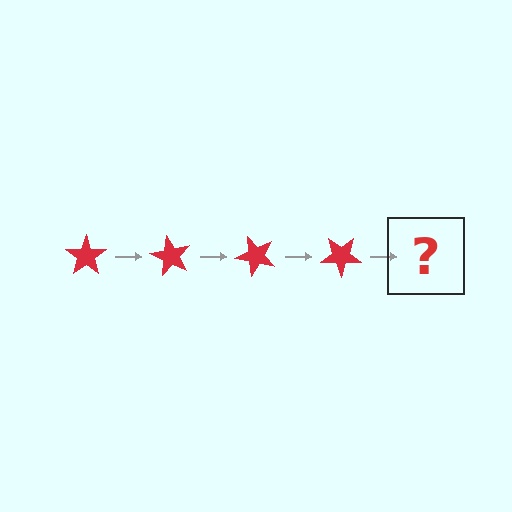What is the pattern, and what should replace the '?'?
The pattern is that the star rotates 60 degrees each step. The '?' should be a red star rotated 240 degrees.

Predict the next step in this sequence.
The next step is a red star rotated 240 degrees.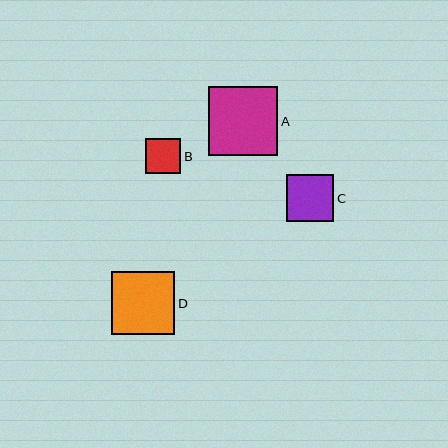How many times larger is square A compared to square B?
Square A is approximately 2.0 times the size of square B.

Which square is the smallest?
Square B is the smallest with a size of approximately 35 pixels.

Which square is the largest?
Square A is the largest with a size of approximately 69 pixels.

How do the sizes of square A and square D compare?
Square A and square D are approximately the same size.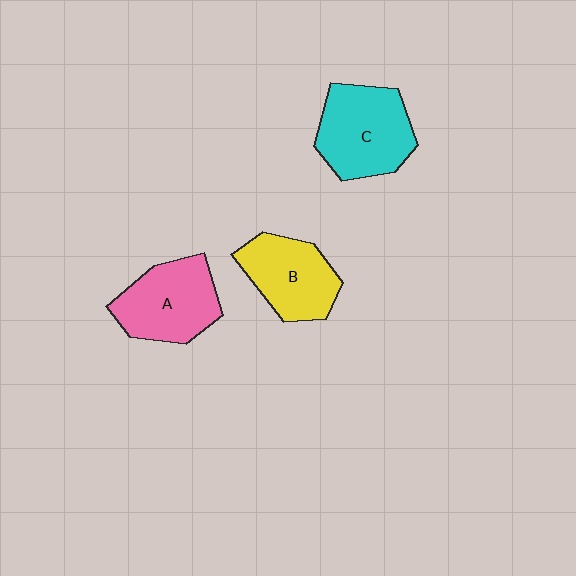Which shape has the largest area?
Shape C (cyan).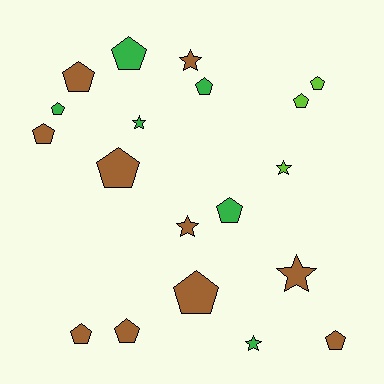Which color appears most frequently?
Brown, with 10 objects.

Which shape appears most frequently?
Pentagon, with 13 objects.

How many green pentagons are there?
There are 4 green pentagons.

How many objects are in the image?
There are 19 objects.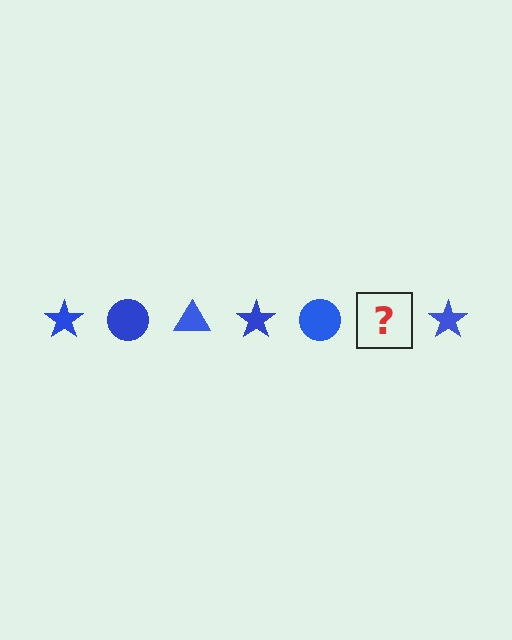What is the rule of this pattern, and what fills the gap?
The rule is that the pattern cycles through star, circle, triangle shapes in blue. The gap should be filled with a blue triangle.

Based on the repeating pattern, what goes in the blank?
The blank should be a blue triangle.